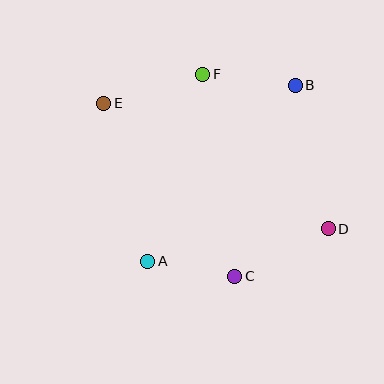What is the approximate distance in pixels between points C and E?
The distance between C and E is approximately 217 pixels.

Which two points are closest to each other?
Points A and C are closest to each other.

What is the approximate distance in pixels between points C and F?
The distance between C and F is approximately 204 pixels.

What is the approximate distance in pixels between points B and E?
The distance between B and E is approximately 192 pixels.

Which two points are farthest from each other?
Points D and E are farthest from each other.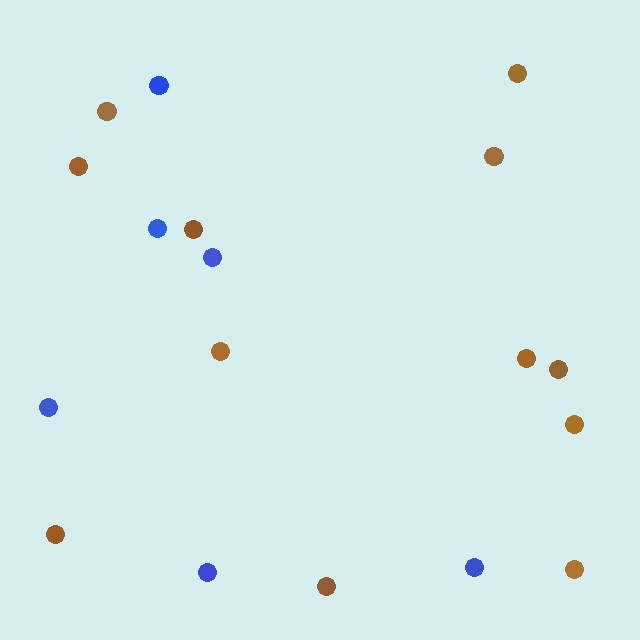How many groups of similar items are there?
There are 2 groups: one group of blue circles (6) and one group of brown circles (12).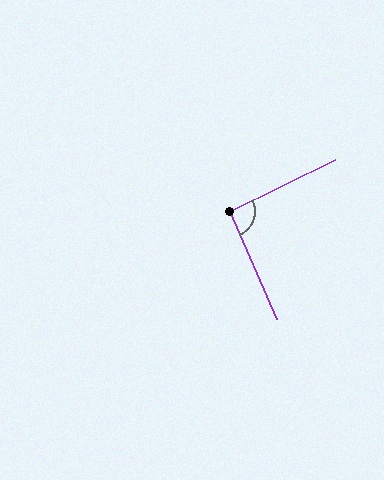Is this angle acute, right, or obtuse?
It is approximately a right angle.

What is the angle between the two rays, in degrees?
Approximately 93 degrees.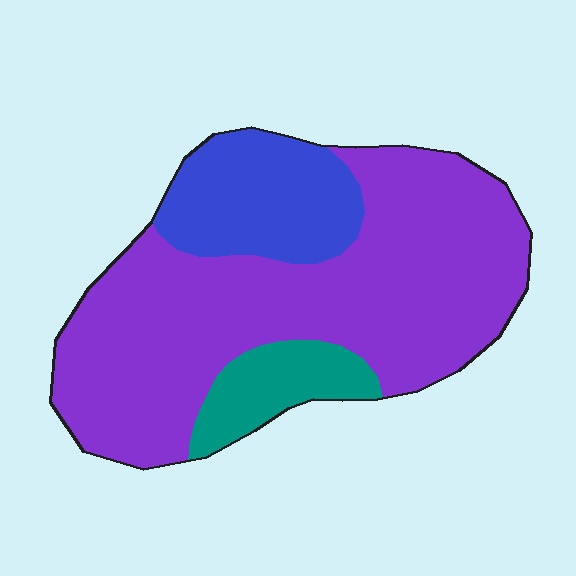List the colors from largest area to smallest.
From largest to smallest: purple, blue, teal.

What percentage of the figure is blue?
Blue covers roughly 20% of the figure.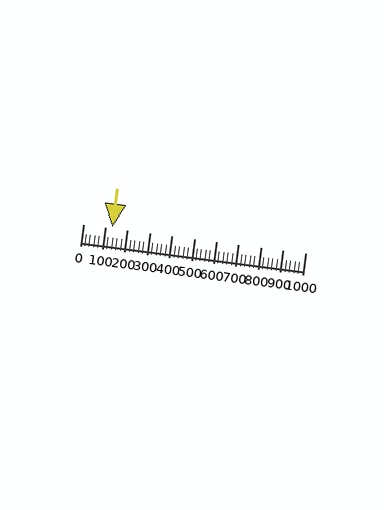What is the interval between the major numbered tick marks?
The major tick marks are spaced 100 units apart.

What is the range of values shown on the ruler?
The ruler shows values from 0 to 1000.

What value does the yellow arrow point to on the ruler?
The yellow arrow points to approximately 130.